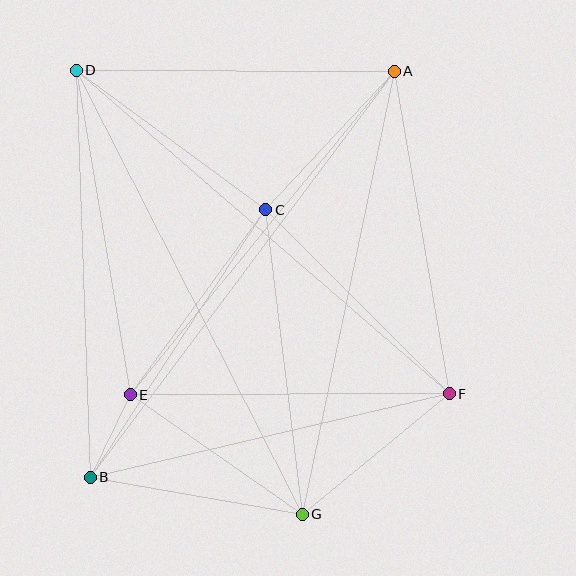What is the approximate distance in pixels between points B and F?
The distance between B and F is approximately 368 pixels.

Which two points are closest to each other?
Points B and E are closest to each other.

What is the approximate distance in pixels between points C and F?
The distance between C and F is approximately 260 pixels.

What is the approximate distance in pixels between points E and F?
The distance between E and F is approximately 319 pixels.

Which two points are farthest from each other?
Points A and B are farthest from each other.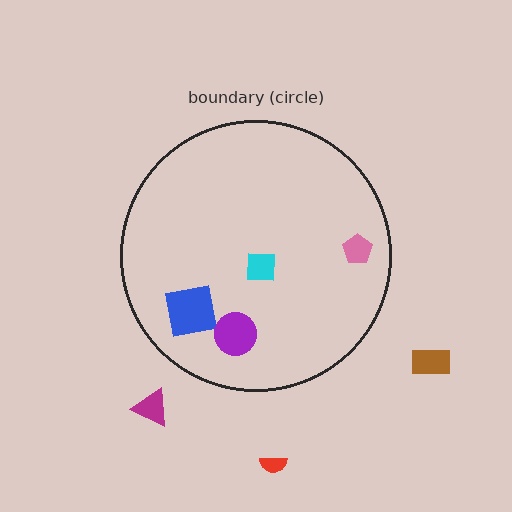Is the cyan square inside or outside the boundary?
Inside.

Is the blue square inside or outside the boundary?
Inside.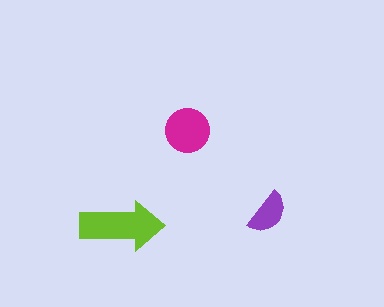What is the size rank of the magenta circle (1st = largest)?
2nd.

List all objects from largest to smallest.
The lime arrow, the magenta circle, the purple semicircle.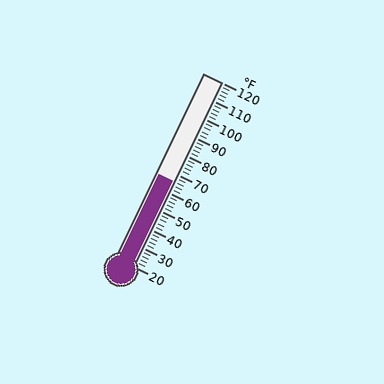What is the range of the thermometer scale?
The thermometer scale ranges from 20°F to 120°F.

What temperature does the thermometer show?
The thermometer shows approximately 66°F.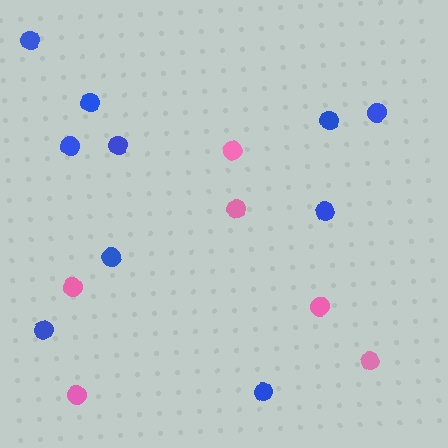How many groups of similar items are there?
There are 2 groups: one group of pink circles (6) and one group of blue circles (10).